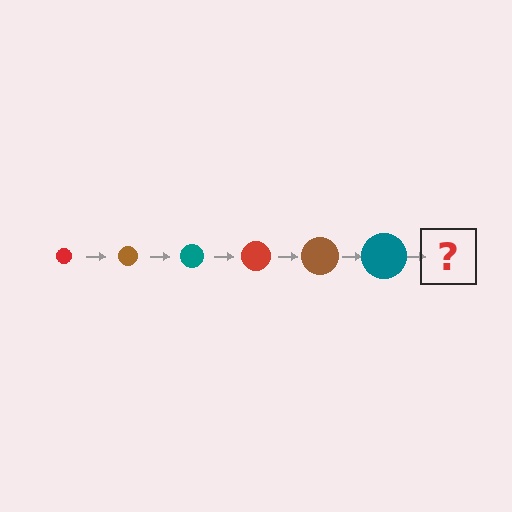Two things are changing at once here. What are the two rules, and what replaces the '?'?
The two rules are that the circle grows larger each step and the color cycles through red, brown, and teal. The '?' should be a red circle, larger than the previous one.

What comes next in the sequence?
The next element should be a red circle, larger than the previous one.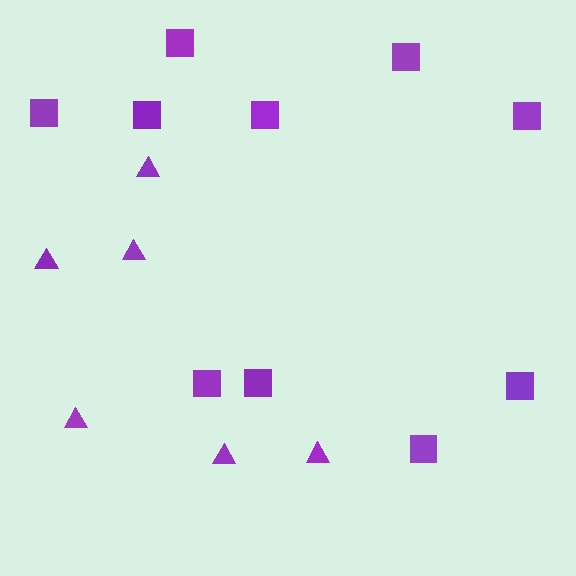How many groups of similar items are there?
There are 2 groups: one group of squares (10) and one group of triangles (6).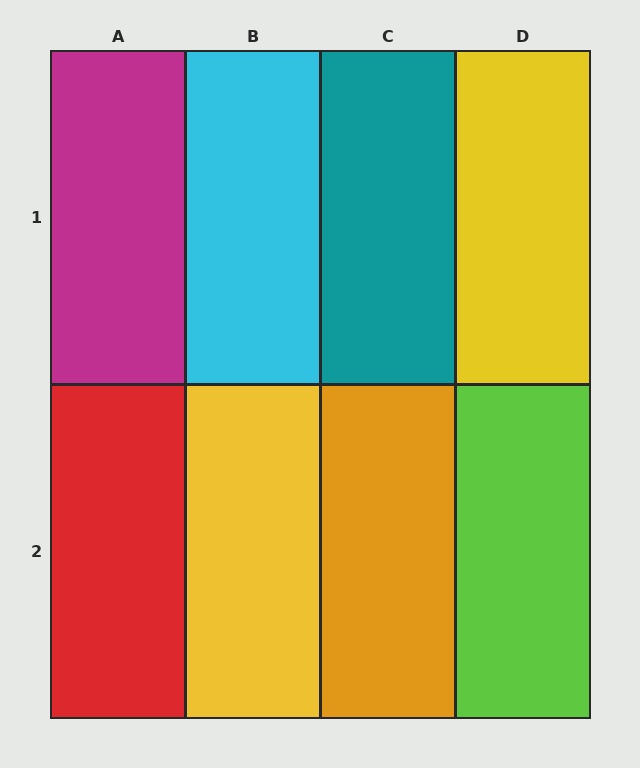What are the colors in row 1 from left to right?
Magenta, cyan, teal, yellow.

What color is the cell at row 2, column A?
Red.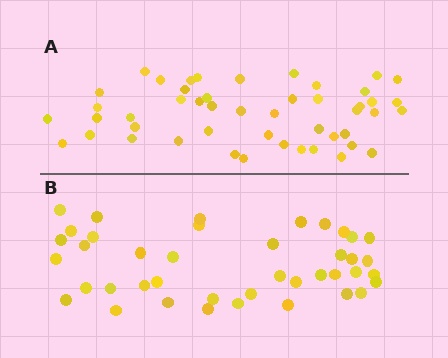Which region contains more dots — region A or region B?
Region A (the top region) has more dots.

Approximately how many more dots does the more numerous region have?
Region A has roughly 8 or so more dots than region B.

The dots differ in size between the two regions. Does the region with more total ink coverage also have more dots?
No. Region B has more total ink coverage because its dots are larger, but region A actually contains more individual dots. Total area can be misleading — the number of items is what matters here.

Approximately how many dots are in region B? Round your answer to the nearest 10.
About 40 dots. (The exact count is 41, which rounds to 40.)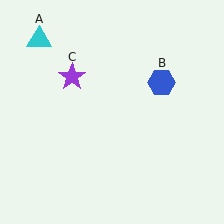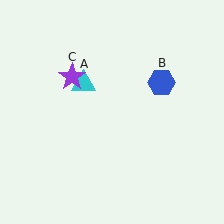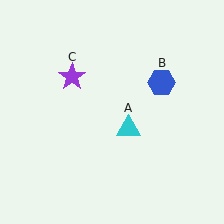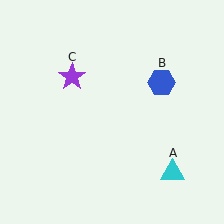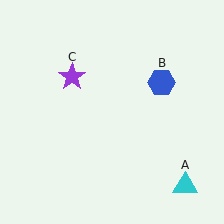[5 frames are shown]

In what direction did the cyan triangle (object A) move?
The cyan triangle (object A) moved down and to the right.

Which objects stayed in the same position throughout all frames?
Blue hexagon (object B) and purple star (object C) remained stationary.